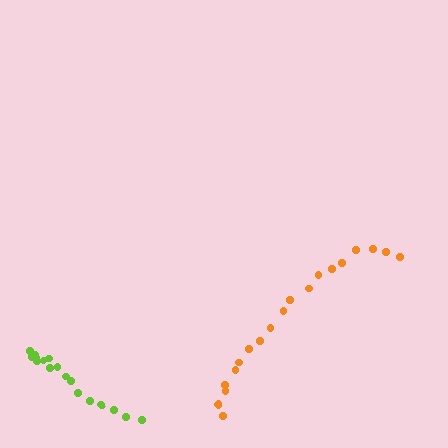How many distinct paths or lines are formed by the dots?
There are 2 distinct paths.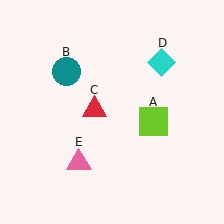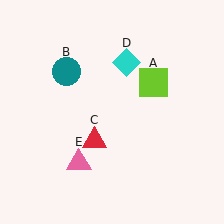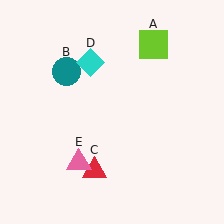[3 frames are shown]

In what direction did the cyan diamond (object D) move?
The cyan diamond (object D) moved left.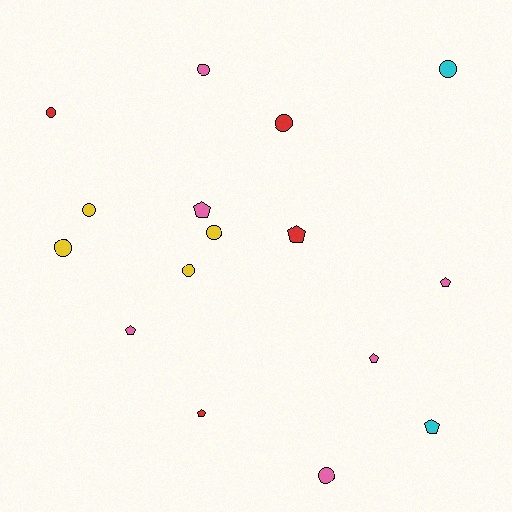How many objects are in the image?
There are 16 objects.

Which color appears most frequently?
Pink, with 6 objects.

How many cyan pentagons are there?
There is 1 cyan pentagon.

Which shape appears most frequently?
Circle, with 9 objects.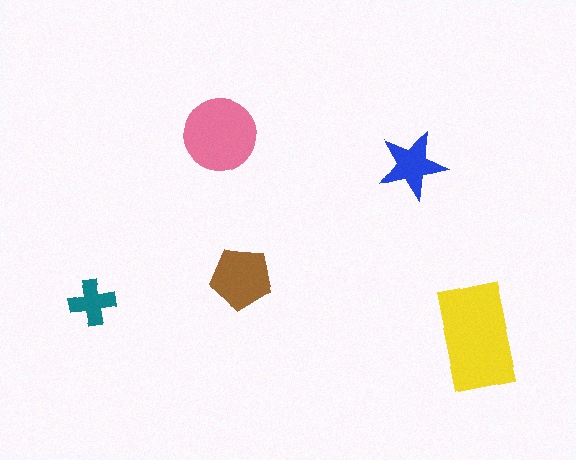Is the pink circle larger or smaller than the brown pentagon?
Larger.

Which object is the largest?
The yellow rectangle.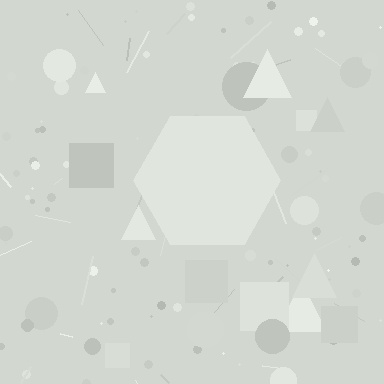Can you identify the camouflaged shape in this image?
The camouflaged shape is a hexagon.